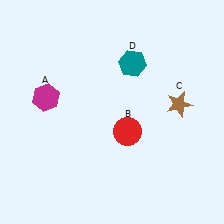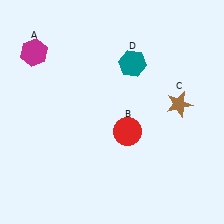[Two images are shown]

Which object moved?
The magenta hexagon (A) moved up.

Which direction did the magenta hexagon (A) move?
The magenta hexagon (A) moved up.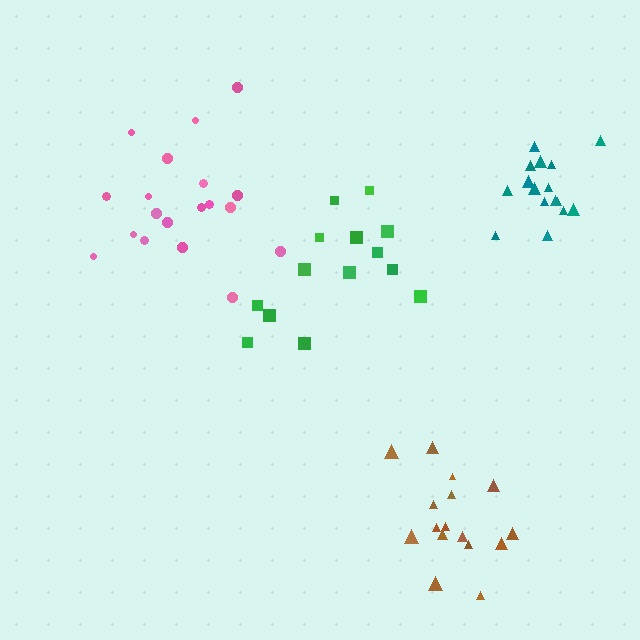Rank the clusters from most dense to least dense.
teal, brown, pink, green.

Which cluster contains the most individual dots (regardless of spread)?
Pink (19).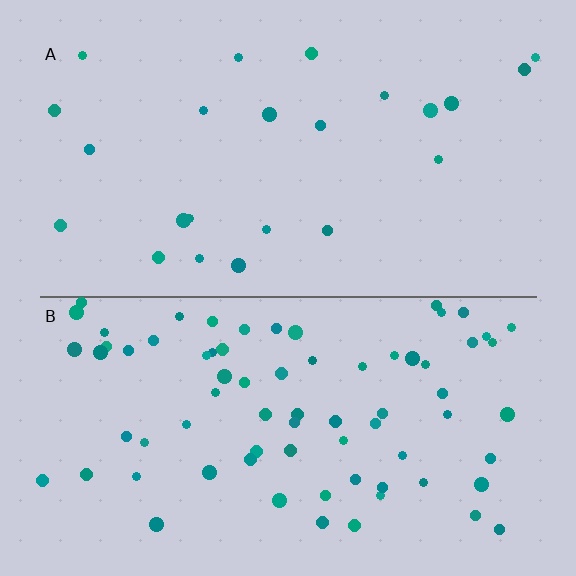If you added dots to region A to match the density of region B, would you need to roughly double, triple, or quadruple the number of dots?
Approximately triple.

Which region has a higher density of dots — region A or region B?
B (the bottom).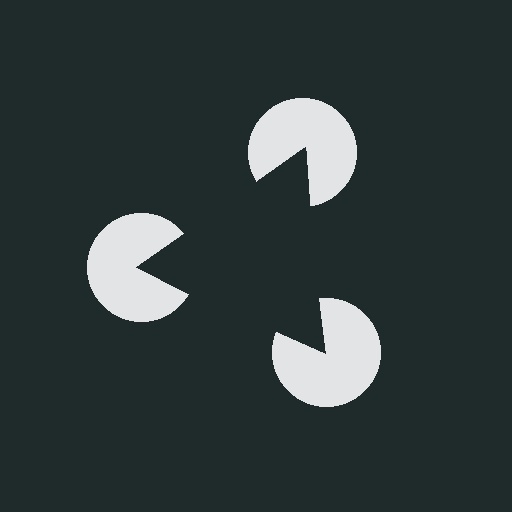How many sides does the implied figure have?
3 sides.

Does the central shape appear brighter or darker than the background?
It typically appears slightly darker than the background, even though no actual brightness change is drawn.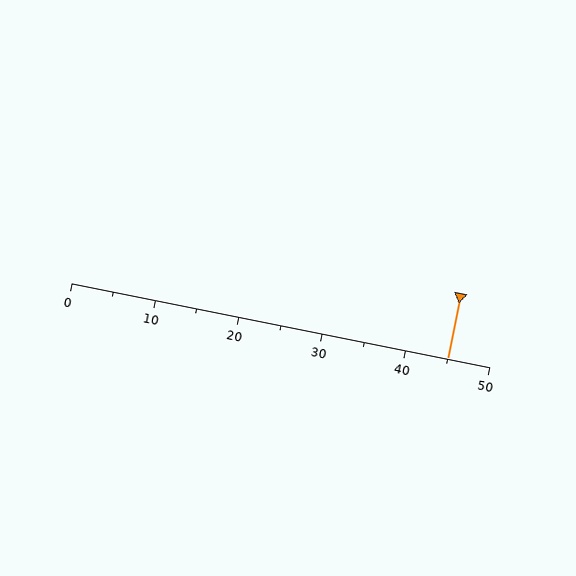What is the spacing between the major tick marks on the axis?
The major ticks are spaced 10 apart.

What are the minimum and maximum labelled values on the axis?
The axis runs from 0 to 50.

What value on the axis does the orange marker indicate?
The marker indicates approximately 45.